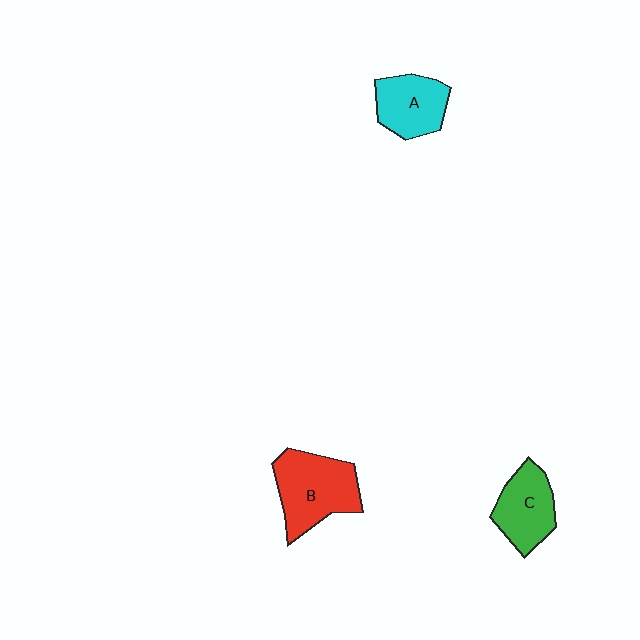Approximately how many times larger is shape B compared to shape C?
Approximately 1.4 times.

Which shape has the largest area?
Shape B (red).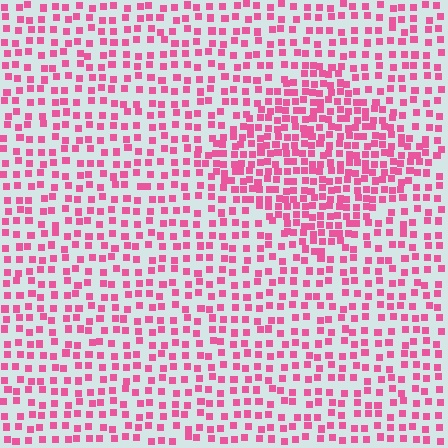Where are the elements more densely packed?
The elements are more densely packed inside the diamond boundary.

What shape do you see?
I see a diamond.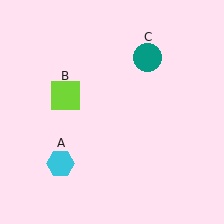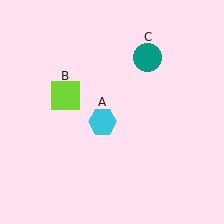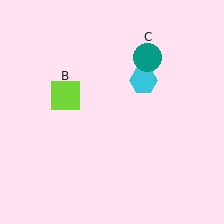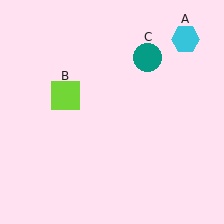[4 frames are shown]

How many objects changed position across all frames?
1 object changed position: cyan hexagon (object A).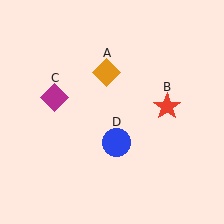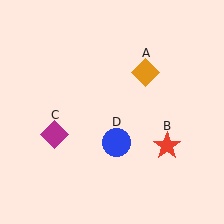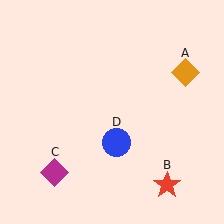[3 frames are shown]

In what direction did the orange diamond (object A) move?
The orange diamond (object A) moved right.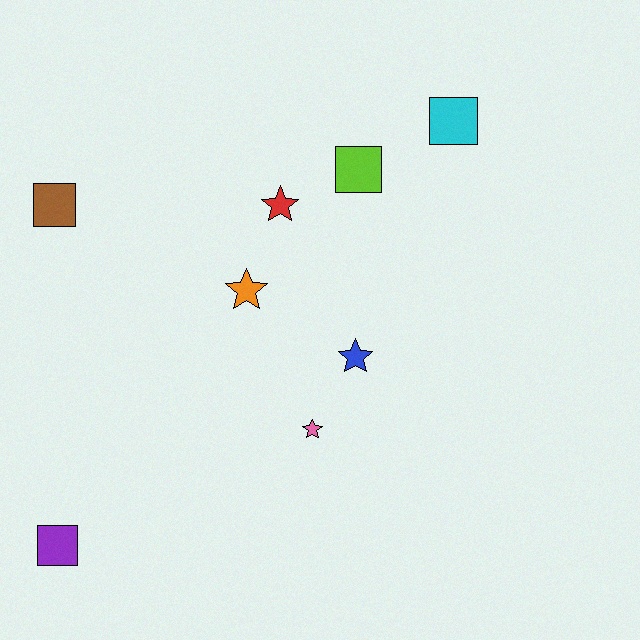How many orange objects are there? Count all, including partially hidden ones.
There is 1 orange object.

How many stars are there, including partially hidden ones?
There are 4 stars.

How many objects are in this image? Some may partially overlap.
There are 8 objects.